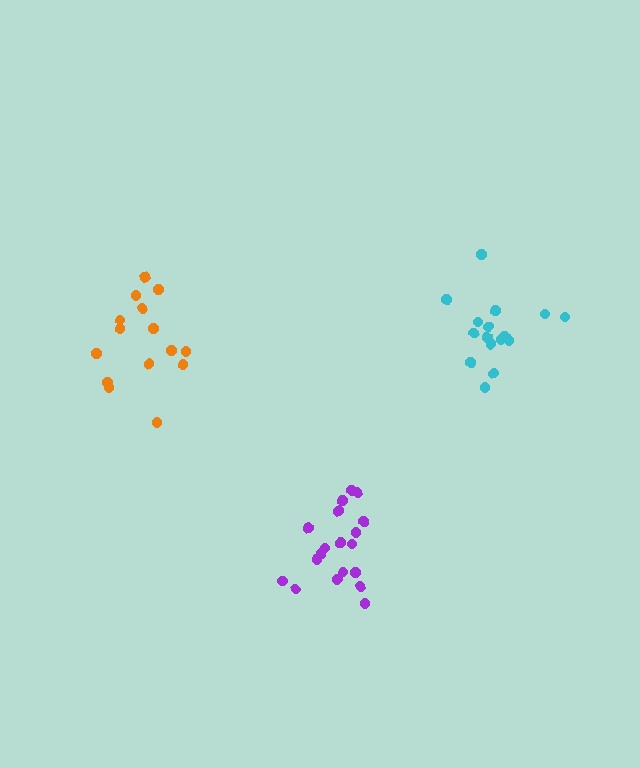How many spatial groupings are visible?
There are 3 spatial groupings.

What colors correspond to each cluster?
The clusters are colored: cyan, orange, purple.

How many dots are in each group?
Group 1: 16 dots, Group 2: 15 dots, Group 3: 19 dots (50 total).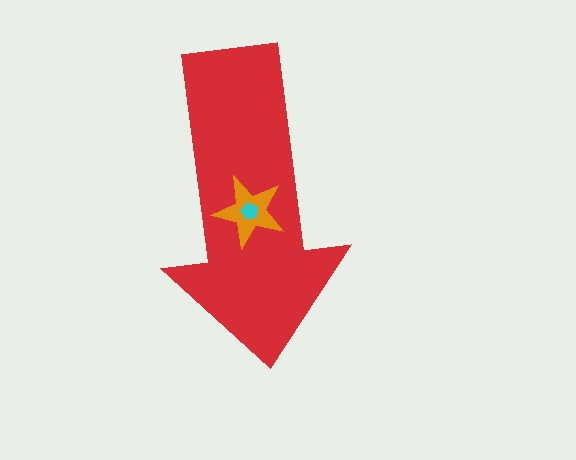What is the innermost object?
The cyan pentagon.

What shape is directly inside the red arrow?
The orange star.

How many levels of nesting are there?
3.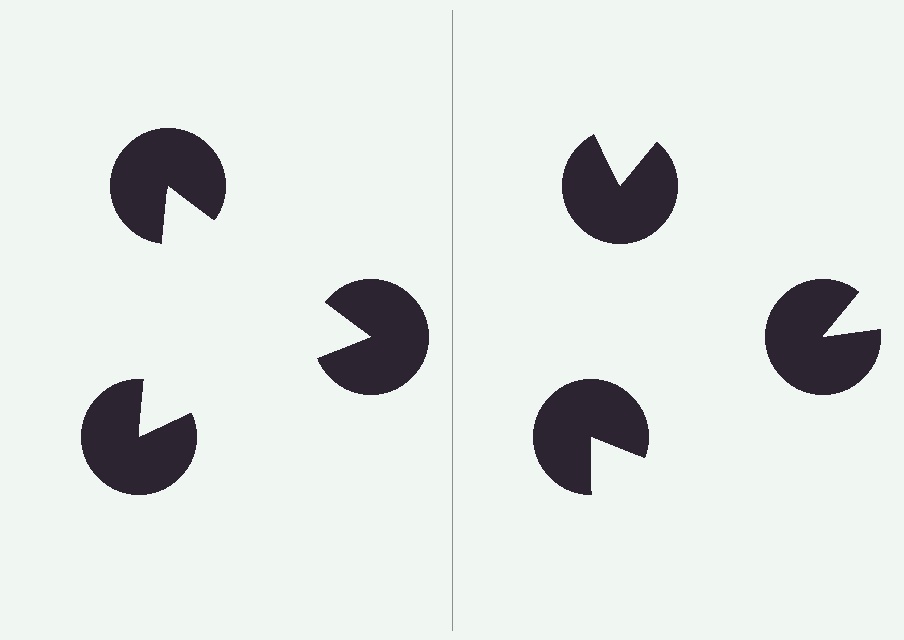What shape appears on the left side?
An illusory triangle.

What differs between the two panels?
The pac-man discs are positioned identically on both sides; only the wedge orientations differ. On the left they align to a triangle; on the right they are misaligned.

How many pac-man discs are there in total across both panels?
6 — 3 on each side.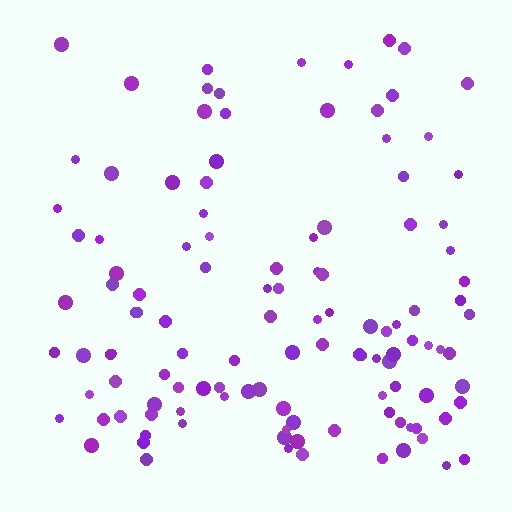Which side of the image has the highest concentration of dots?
The bottom.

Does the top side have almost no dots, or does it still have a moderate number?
Still a moderate number, just noticeably fewer than the bottom.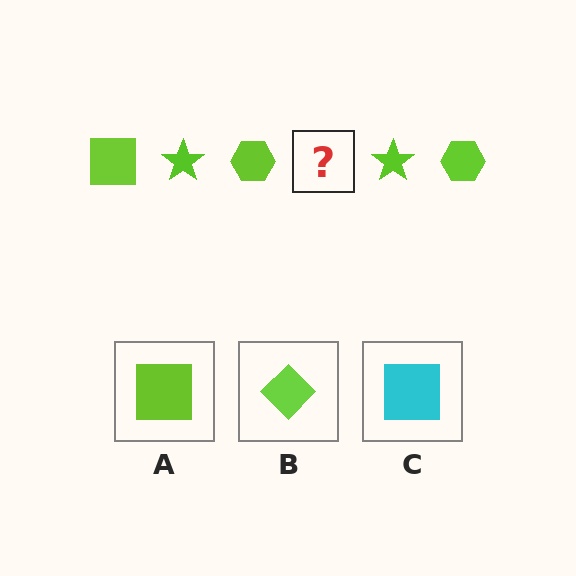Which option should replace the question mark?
Option A.